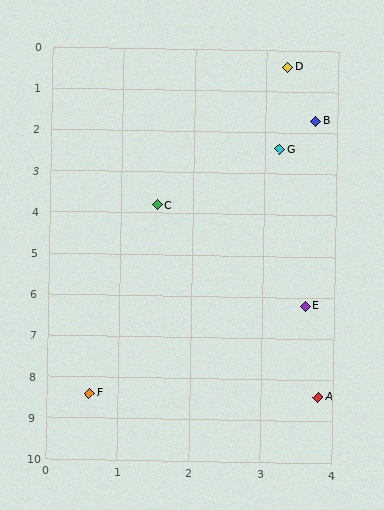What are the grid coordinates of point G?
Point G is at approximately (3.2, 2.4).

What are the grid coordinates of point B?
Point B is at approximately (3.7, 1.7).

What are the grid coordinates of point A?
Point A is at approximately (3.8, 8.4).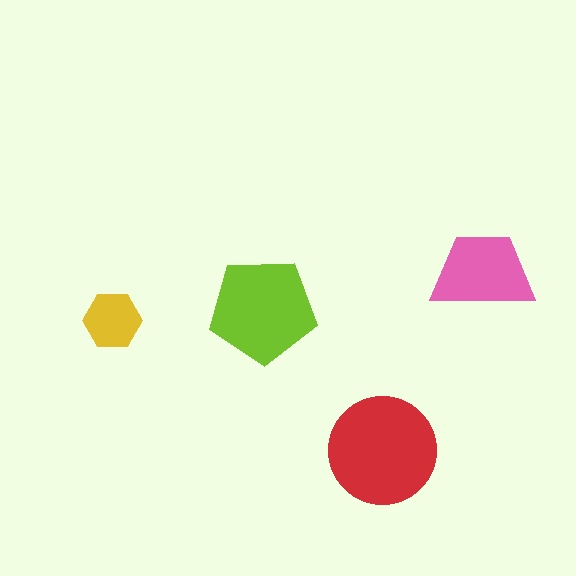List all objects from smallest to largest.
The yellow hexagon, the pink trapezoid, the lime pentagon, the red circle.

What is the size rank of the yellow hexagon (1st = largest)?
4th.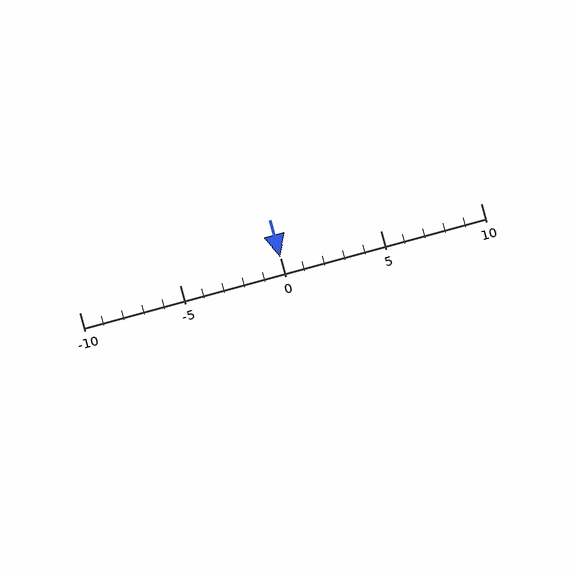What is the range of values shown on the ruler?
The ruler shows values from -10 to 10.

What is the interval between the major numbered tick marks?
The major tick marks are spaced 5 units apart.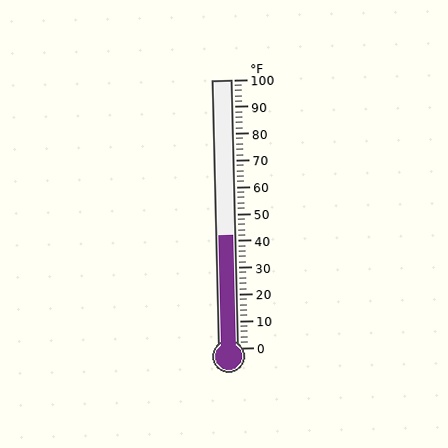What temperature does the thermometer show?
The thermometer shows approximately 42°F.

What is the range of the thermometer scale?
The thermometer scale ranges from 0°F to 100°F.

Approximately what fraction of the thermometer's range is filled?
The thermometer is filled to approximately 40% of its range.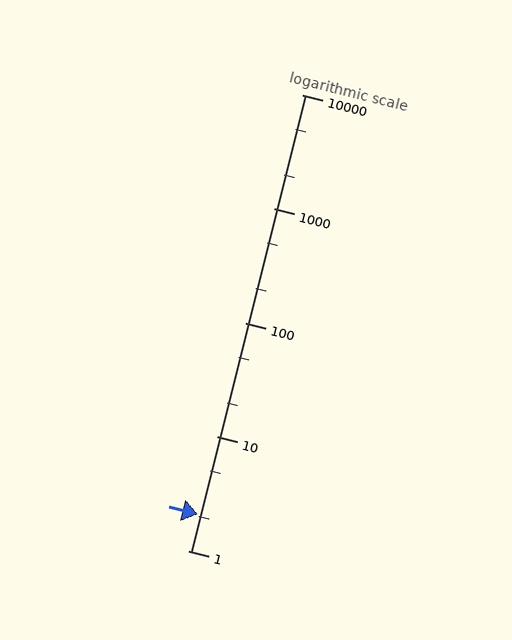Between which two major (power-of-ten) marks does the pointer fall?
The pointer is between 1 and 10.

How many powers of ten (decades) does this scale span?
The scale spans 4 decades, from 1 to 10000.